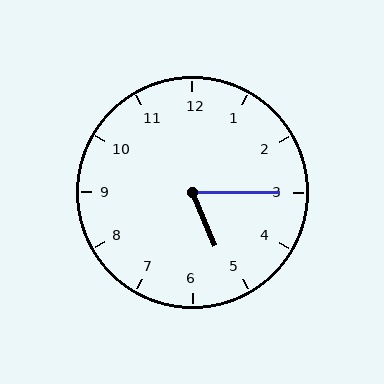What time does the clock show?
5:15.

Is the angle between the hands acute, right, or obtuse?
It is acute.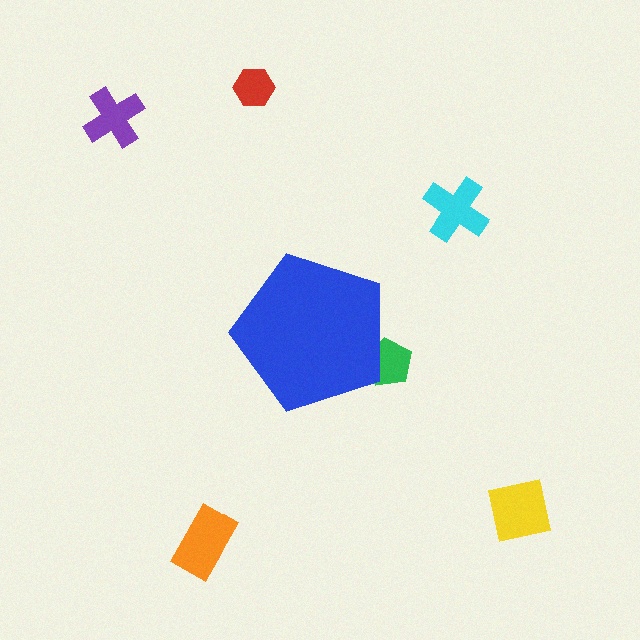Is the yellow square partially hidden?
No, the yellow square is fully visible.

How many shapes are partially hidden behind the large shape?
1 shape is partially hidden.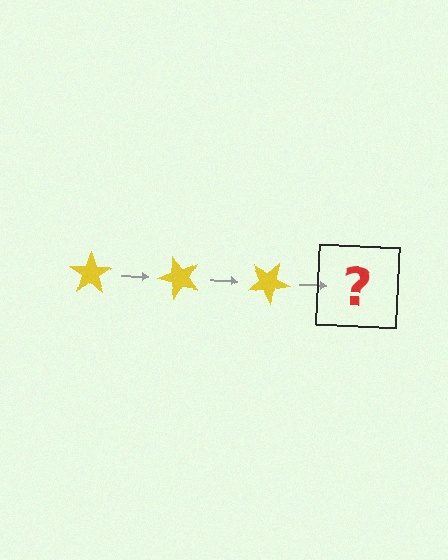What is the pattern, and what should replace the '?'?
The pattern is that the star rotates 50 degrees each step. The '?' should be a yellow star rotated 150 degrees.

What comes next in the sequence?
The next element should be a yellow star rotated 150 degrees.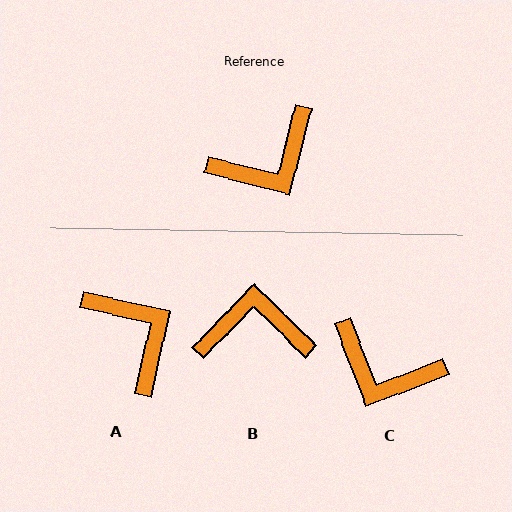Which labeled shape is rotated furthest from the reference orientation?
B, about 150 degrees away.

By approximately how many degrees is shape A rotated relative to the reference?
Approximately 92 degrees counter-clockwise.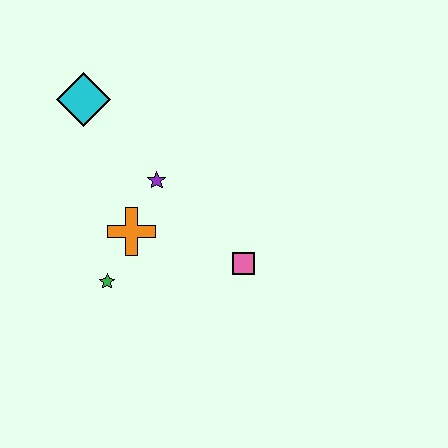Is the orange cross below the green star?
No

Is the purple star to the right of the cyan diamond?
Yes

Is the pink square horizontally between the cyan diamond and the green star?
No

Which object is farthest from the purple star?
The pink square is farthest from the purple star.